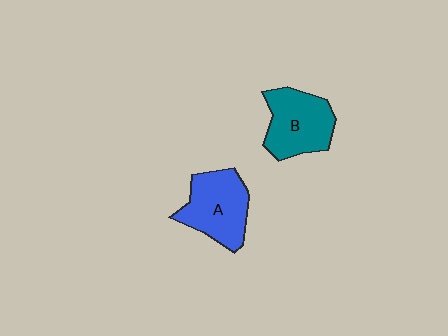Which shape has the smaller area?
Shape B (teal).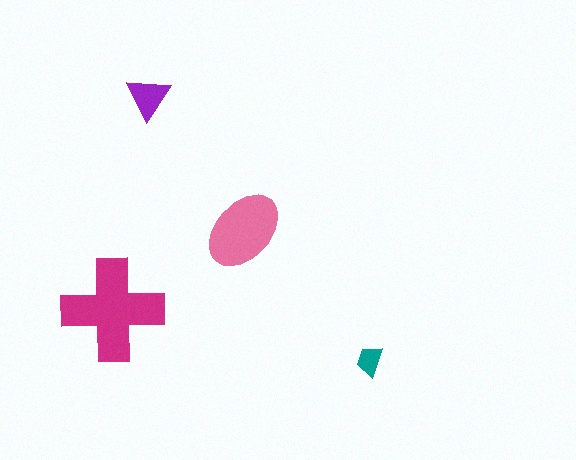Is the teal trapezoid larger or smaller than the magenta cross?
Smaller.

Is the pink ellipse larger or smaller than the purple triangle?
Larger.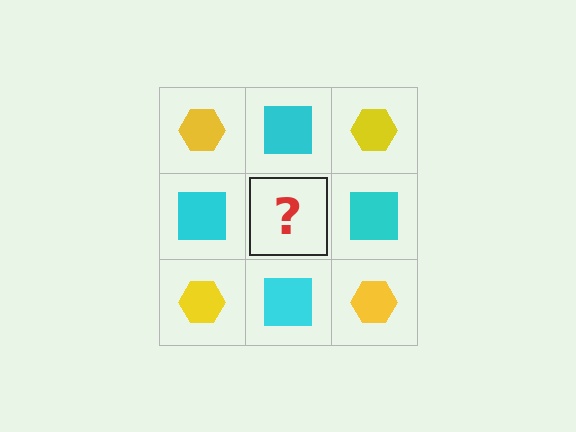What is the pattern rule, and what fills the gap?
The rule is that it alternates yellow hexagon and cyan square in a checkerboard pattern. The gap should be filled with a yellow hexagon.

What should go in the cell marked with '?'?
The missing cell should contain a yellow hexagon.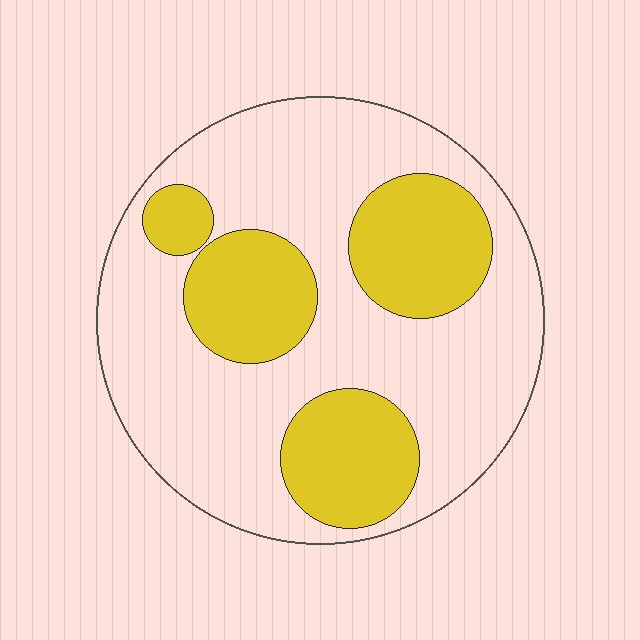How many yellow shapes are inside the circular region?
4.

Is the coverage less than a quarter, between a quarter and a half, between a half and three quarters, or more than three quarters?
Between a quarter and a half.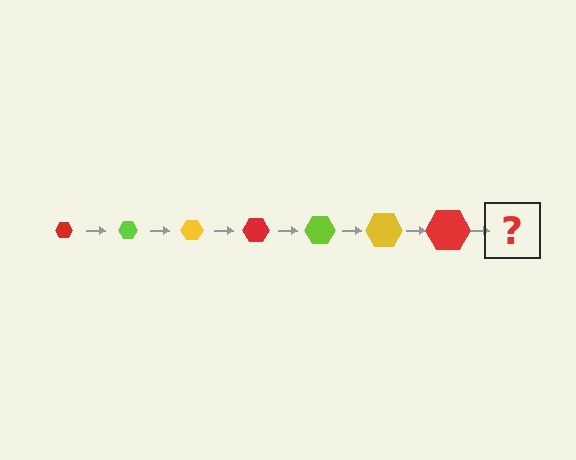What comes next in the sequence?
The next element should be a lime hexagon, larger than the previous one.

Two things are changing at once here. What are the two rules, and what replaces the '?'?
The two rules are that the hexagon grows larger each step and the color cycles through red, lime, and yellow. The '?' should be a lime hexagon, larger than the previous one.